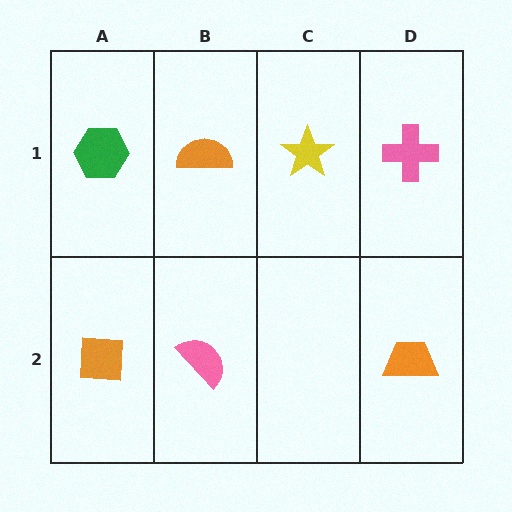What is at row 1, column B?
An orange semicircle.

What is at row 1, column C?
A yellow star.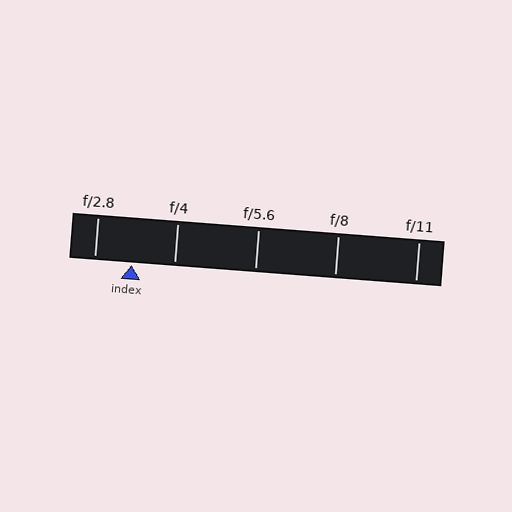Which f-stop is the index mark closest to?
The index mark is closest to f/2.8.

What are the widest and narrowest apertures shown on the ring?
The widest aperture shown is f/2.8 and the narrowest is f/11.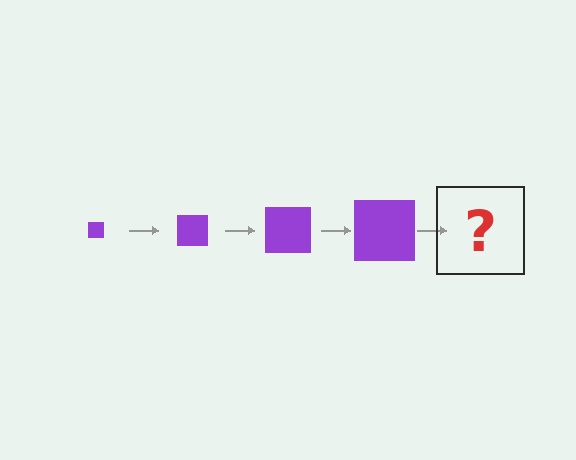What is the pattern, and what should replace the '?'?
The pattern is that the square gets progressively larger each step. The '?' should be a purple square, larger than the previous one.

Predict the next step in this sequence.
The next step is a purple square, larger than the previous one.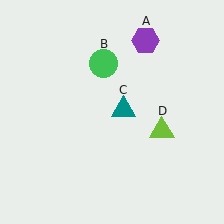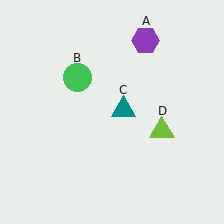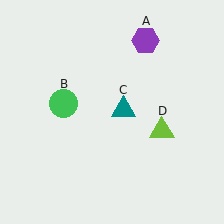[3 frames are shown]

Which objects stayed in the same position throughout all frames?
Purple hexagon (object A) and teal triangle (object C) and lime triangle (object D) remained stationary.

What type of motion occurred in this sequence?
The green circle (object B) rotated counterclockwise around the center of the scene.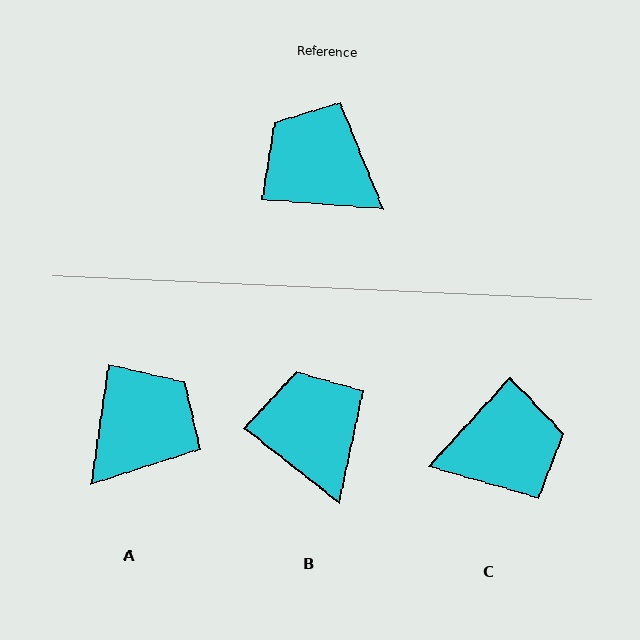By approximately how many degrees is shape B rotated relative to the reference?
Approximately 34 degrees clockwise.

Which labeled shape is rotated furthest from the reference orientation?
C, about 128 degrees away.